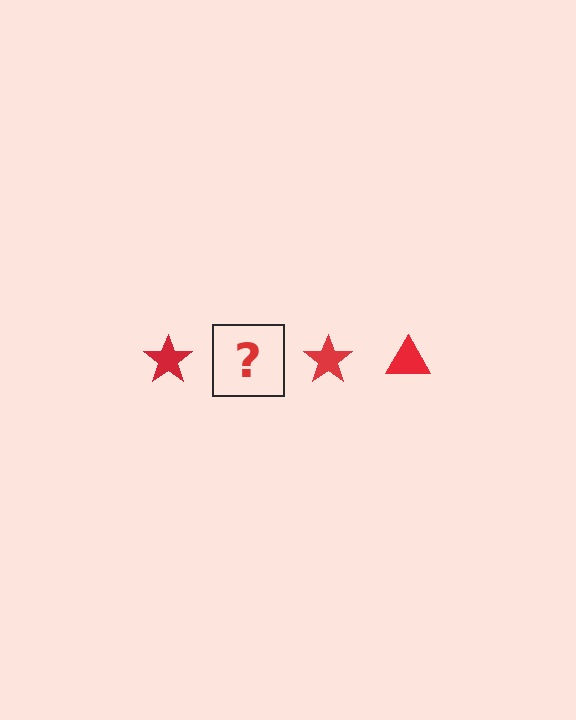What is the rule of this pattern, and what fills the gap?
The rule is that the pattern cycles through star, triangle shapes in red. The gap should be filled with a red triangle.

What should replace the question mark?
The question mark should be replaced with a red triangle.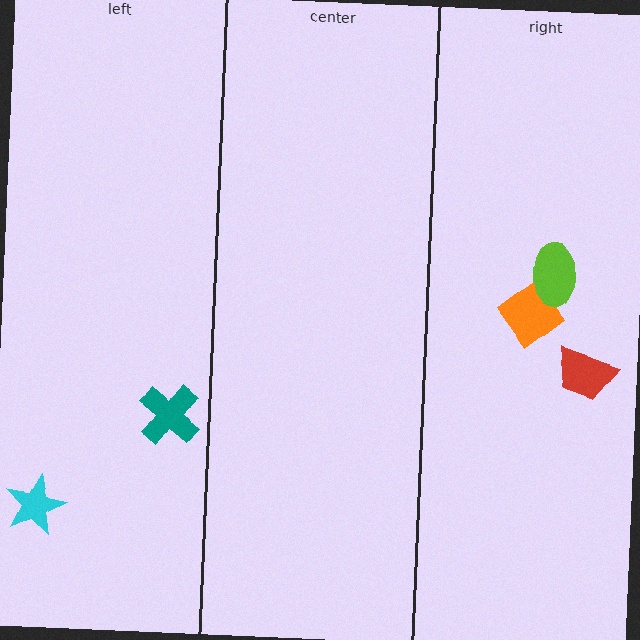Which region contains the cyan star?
The left region.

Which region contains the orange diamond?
The right region.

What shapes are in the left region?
The teal cross, the cyan star.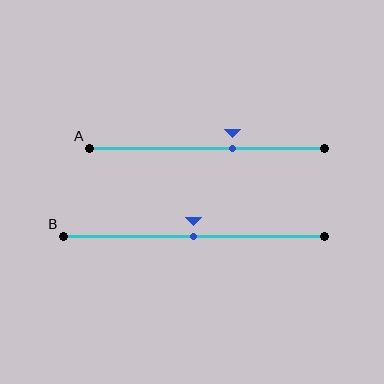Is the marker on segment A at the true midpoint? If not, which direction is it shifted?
No, the marker on segment A is shifted to the right by about 11% of the segment length.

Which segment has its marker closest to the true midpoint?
Segment B has its marker closest to the true midpoint.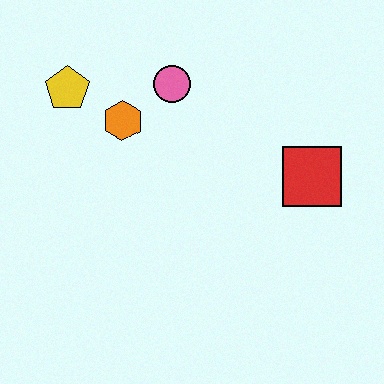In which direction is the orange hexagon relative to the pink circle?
The orange hexagon is to the left of the pink circle.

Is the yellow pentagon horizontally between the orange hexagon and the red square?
No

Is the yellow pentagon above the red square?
Yes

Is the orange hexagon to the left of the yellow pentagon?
No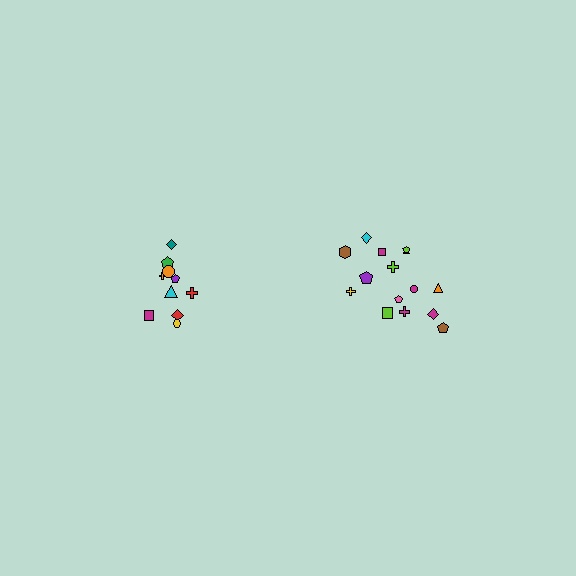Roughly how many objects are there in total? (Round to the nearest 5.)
Roughly 25 objects in total.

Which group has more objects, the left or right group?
The right group.